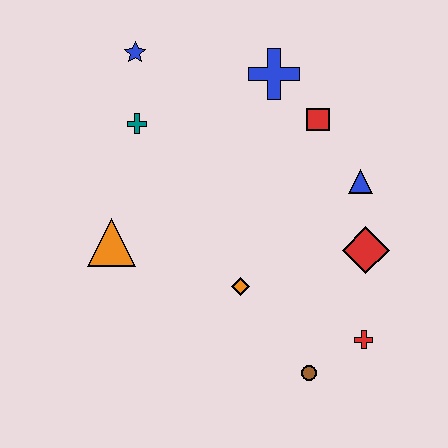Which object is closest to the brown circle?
The red cross is closest to the brown circle.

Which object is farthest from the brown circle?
The blue star is farthest from the brown circle.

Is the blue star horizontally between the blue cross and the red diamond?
No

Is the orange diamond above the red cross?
Yes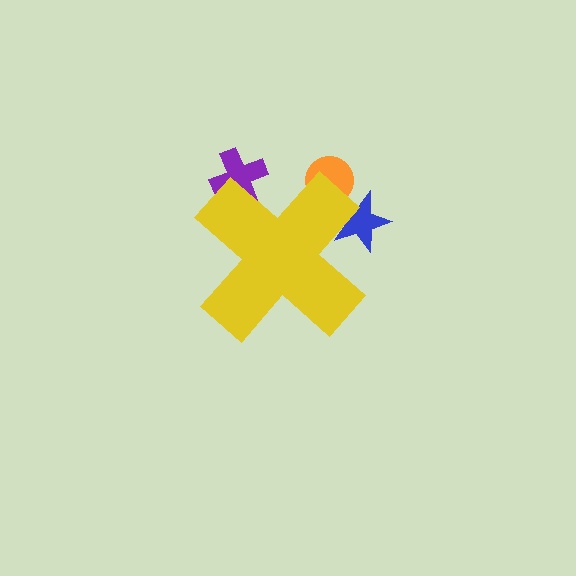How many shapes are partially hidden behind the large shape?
3 shapes are partially hidden.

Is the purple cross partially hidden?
Yes, the purple cross is partially hidden behind the yellow cross.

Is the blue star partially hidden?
Yes, the blue star is partially hidden behind the yellow cross.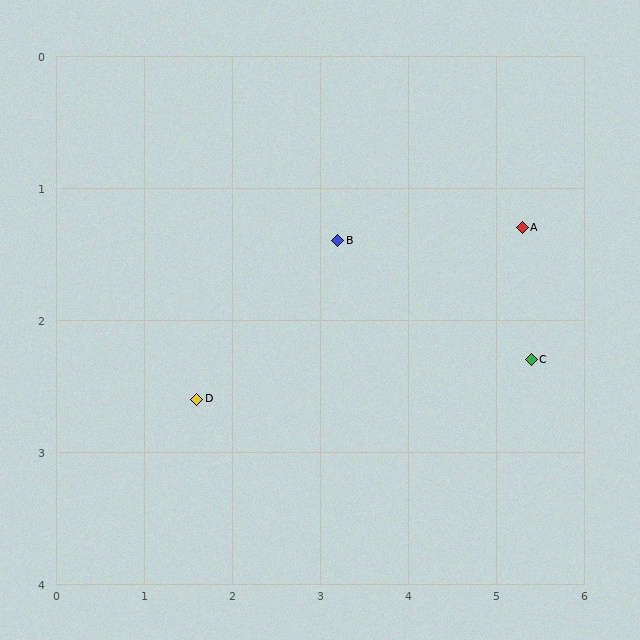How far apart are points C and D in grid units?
Points C and D are about 3.8 grid units apart.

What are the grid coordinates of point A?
Point A is at approximately (5.3, 1.3).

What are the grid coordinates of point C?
Point C is at approximately (5.4, 2.3).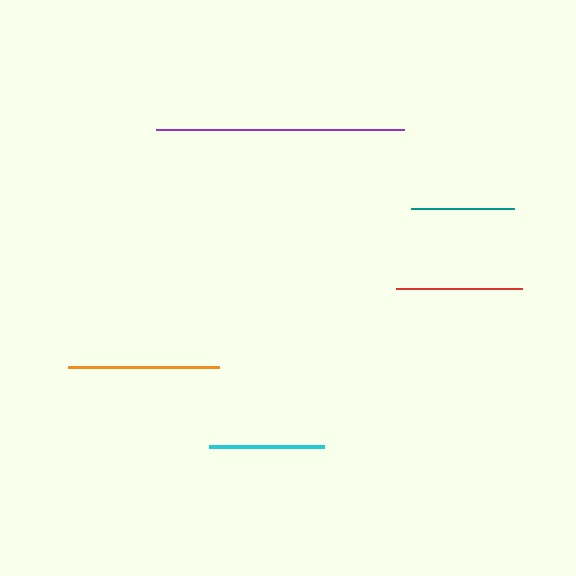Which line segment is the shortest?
The teal line is the shortest at approximately 103 pixels.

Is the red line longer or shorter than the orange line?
The orange line is longer than the red line.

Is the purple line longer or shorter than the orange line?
The purple line is longer than the orange line.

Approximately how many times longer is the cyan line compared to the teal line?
The cyan line is approximately 1.1 times the length of the teal line.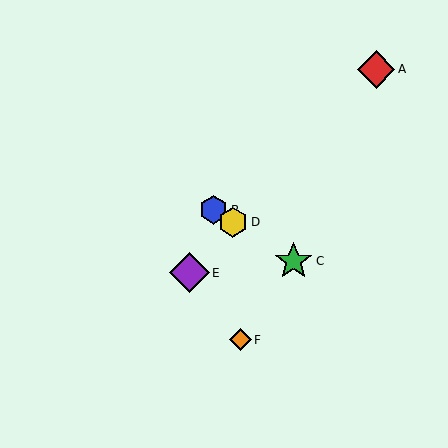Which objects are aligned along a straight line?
Objects B, C, D are aligned along a straight line.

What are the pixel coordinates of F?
Object F is at (240, 340).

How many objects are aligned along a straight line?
3 objects (B, C, D) are aligned along a straight line.